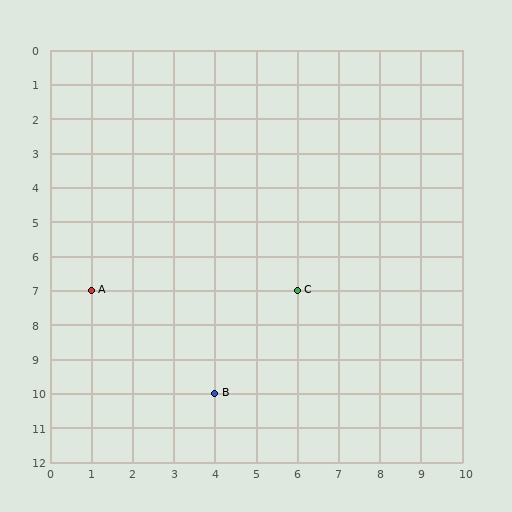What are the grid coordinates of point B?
Point B is at grid coordinates (4, 10).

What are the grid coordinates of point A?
Point A is at grid coordinates (1, 7).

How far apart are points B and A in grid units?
Points B and A are 3 columns and 3 rows apart (about 4.2 grid units diagonally).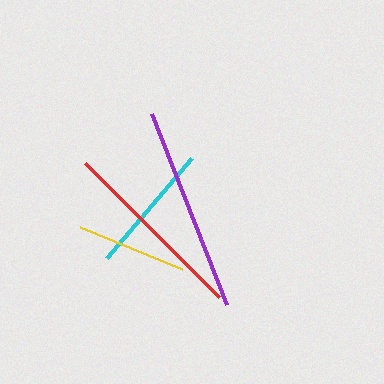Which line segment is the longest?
The purple line is the longest at approximately 206 pixels.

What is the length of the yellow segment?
The yellow segment is approximately 111 pixels long.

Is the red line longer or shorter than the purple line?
The purple line is longer than the red line.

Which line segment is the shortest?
The yellow line is the shortest at approximately 111 pixels.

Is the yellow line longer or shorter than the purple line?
The purple line is longer than the yellow line.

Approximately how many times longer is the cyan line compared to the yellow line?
The cyan line is approximately 1.2 times the length of the yellow line.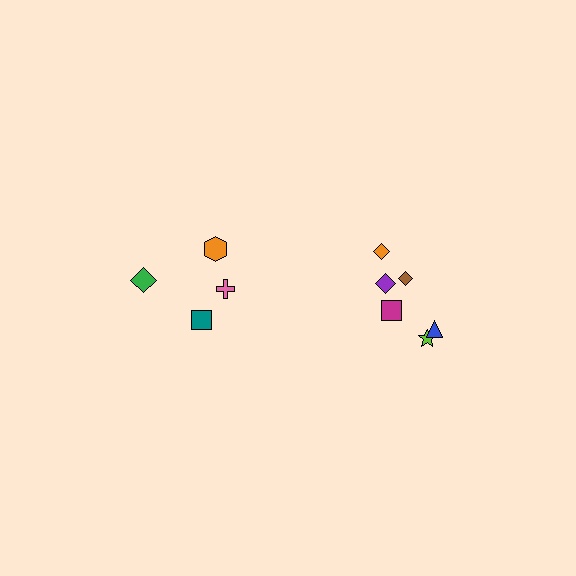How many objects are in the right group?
There are 6 objects.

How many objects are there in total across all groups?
There are 10 objects.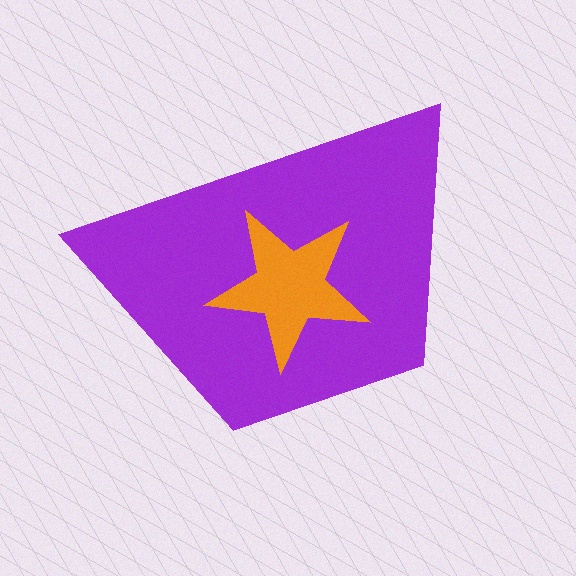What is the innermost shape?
The orange star.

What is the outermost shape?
The purple trapezoid.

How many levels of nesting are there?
2.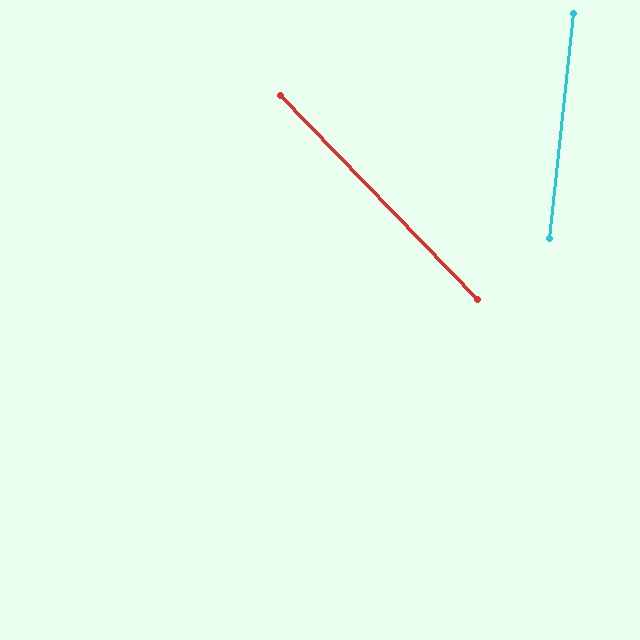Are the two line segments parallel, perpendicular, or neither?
Neither parallel nor perpendicular — they differ by about 50°.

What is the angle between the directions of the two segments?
Approximately 50 degrees.